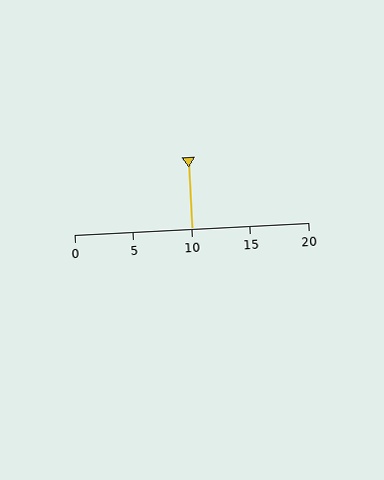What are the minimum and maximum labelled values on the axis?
The axis runs from 0 to 20.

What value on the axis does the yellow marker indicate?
The marker indicates approximately 10.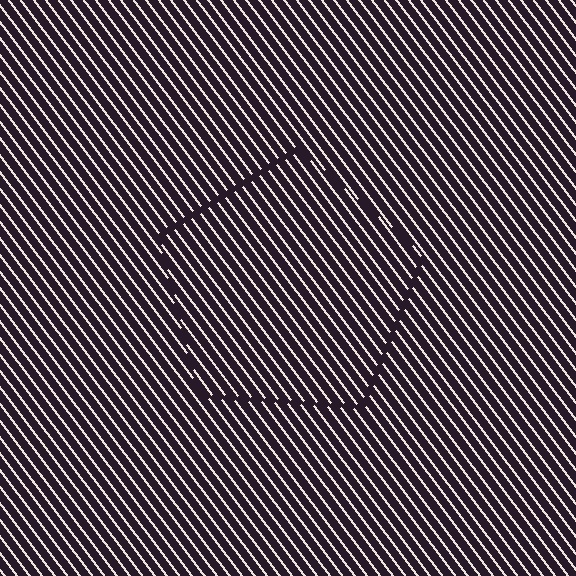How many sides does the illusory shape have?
5 sides — the line-ends trace a pentagon.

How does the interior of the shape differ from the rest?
The interior of the shape contains the same grating, shifted by half a period — the contour is defined by the phase discontinuity where line-ends from the inner and outer gratings abut.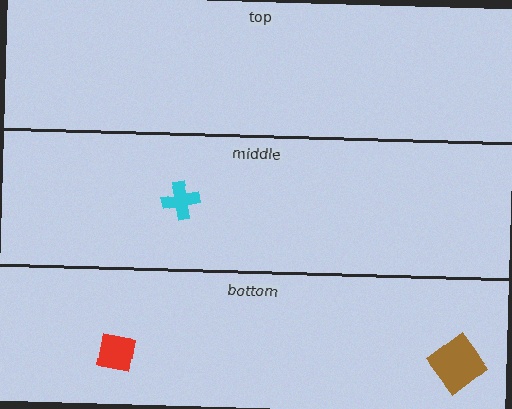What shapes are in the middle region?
The cyan cross.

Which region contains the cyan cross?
The middle region.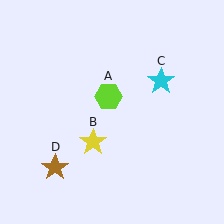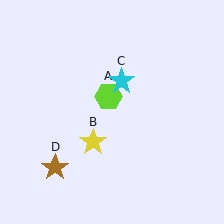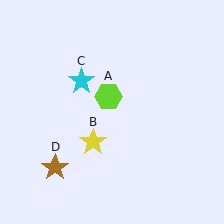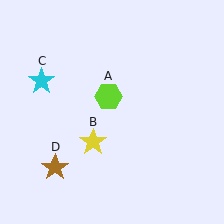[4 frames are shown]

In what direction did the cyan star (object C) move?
The cyan star (object C) moved left.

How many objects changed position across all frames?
1 object changed position: cyan star (object C).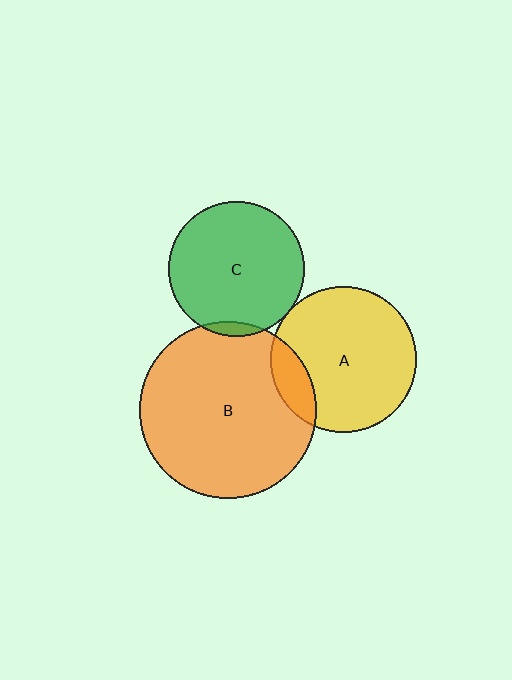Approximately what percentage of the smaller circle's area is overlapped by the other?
Approximately 15%.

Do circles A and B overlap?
Yes.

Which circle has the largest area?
Circle B (orange).